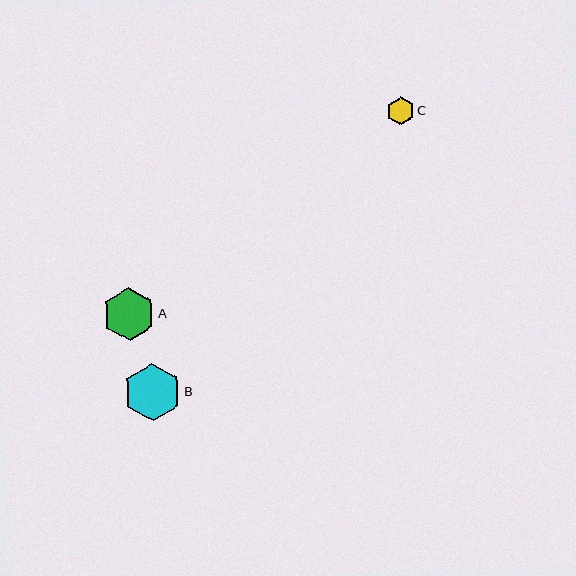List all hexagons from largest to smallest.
From largest to smallest: B, A, C.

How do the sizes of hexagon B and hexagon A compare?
Hexagon B and hexagon A are approximately the same size.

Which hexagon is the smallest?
Hexagon C is the smallest with a size of approximately 28 pixels.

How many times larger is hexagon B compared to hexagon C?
Hexagon B is approximately 2.1 times the size of hexagon C.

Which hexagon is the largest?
Hexagon B is the largest with a size of approximately 57 pixels.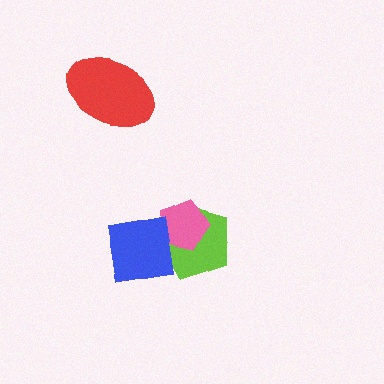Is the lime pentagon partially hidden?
Yes, it is partially covered by another shape.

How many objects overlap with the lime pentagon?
2 objects overlap with the lime pentagon.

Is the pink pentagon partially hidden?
Yes, it is partially covered by another shape.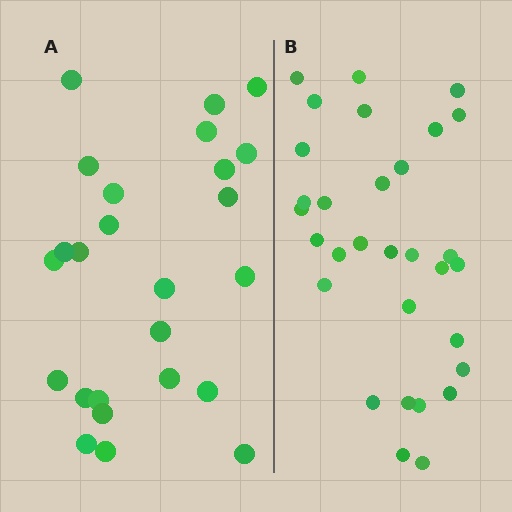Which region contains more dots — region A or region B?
Region B (the right region) has more dots.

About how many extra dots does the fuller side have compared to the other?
Region B has about 6 more dots than region A.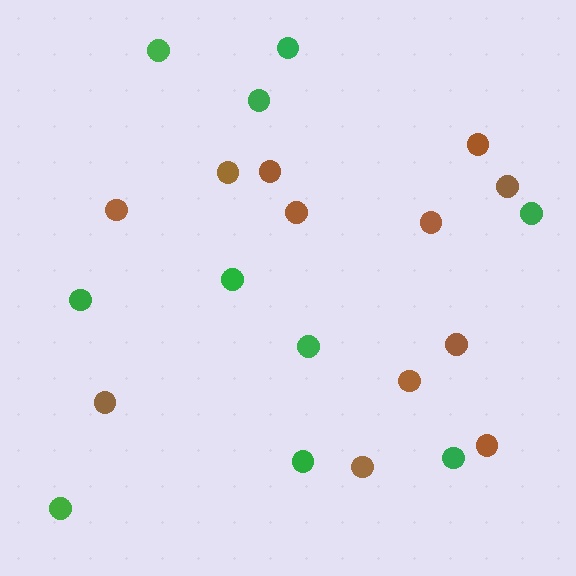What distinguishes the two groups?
There are 2 groups: one group of brown circles (12) and one group of green circles (10).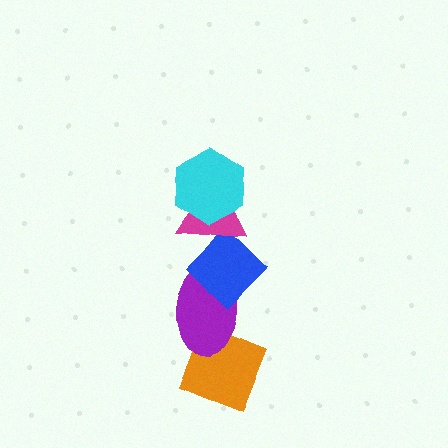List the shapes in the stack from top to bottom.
From top to bottom: the cyan hexagon, the magenta triangle, the blue diamond, the purple ellipse, the orange diamond.